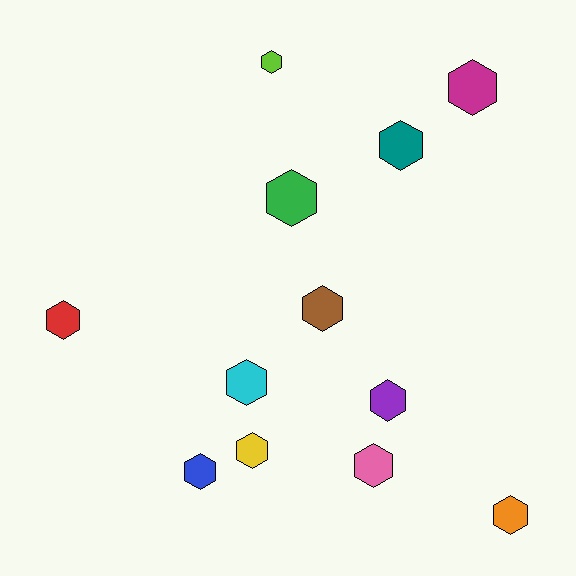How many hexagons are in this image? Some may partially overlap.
There are 12 hexagons.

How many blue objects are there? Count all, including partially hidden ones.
There is 1 blue object.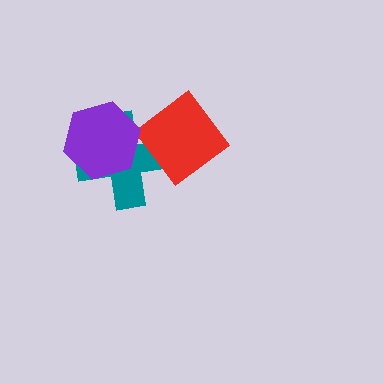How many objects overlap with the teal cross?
2 objects overlap with the teal cross.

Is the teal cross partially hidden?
Yes, it is partially covered by another shape.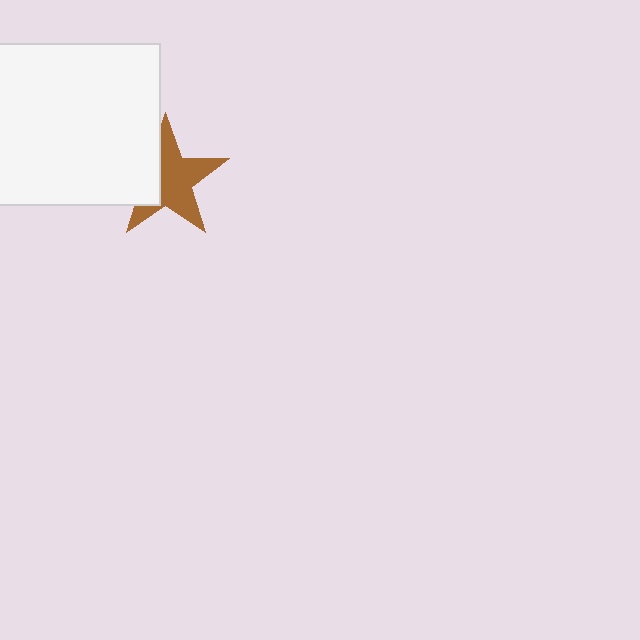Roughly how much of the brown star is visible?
Most of it is visible (roughly 65%).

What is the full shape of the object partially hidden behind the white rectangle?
The partially hidden object is a brown star.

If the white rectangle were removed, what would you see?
You would see the complete brown star.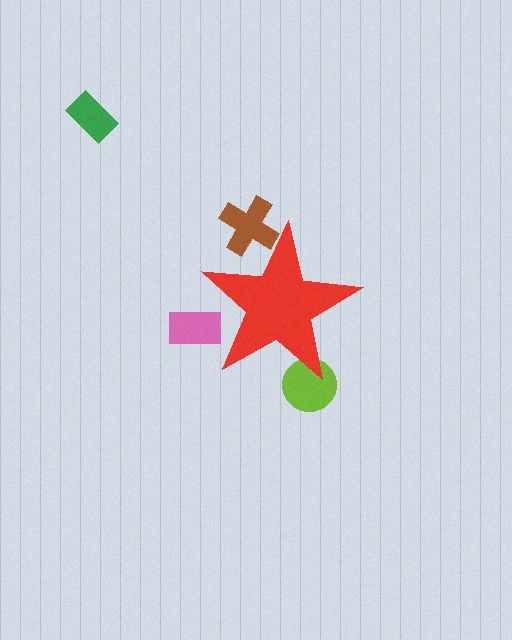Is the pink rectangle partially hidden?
Yes, the pink rectangle is partially hidden behind the red star.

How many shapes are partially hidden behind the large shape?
3 shapes are partially hidden.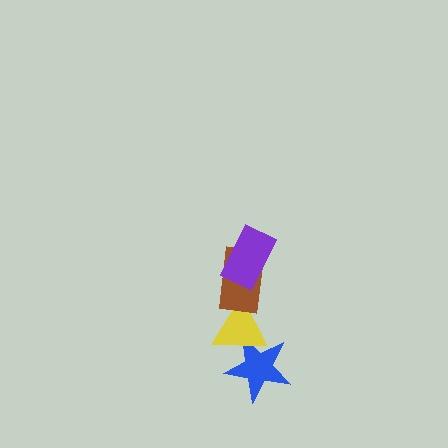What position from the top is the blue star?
The blue star is 4th from the top.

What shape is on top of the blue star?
The yellow triangle is on top of the blue star.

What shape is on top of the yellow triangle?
The brown rectangle is on top of the yellow triangle.